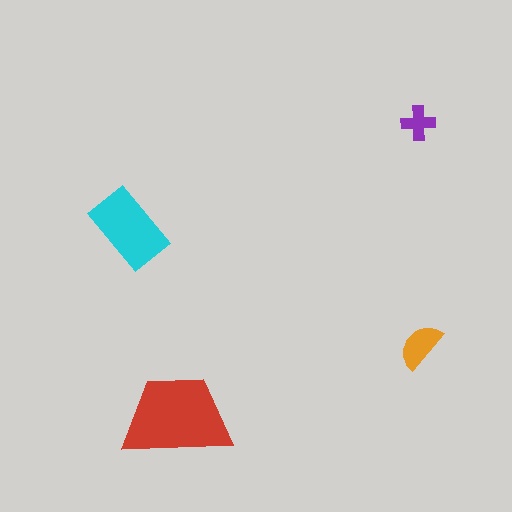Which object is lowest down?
The red trapezoid is bottommost.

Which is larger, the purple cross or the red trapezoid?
The red trapezoid.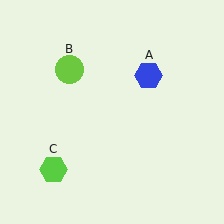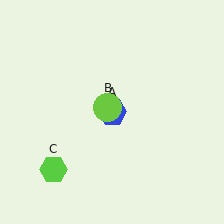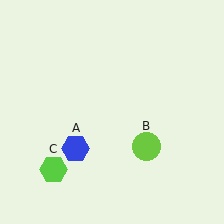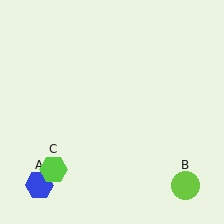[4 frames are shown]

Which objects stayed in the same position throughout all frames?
Lime hexagon (object C) remained stationary.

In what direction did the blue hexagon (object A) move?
The blue hexagon (object A) moved down and to the left.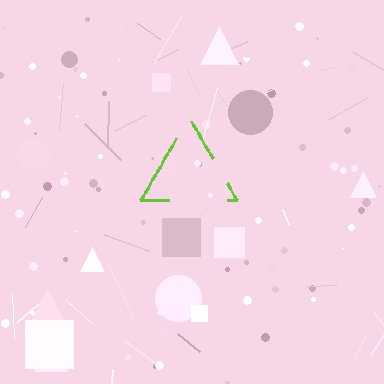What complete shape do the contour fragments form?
The contour fragments form a triangle.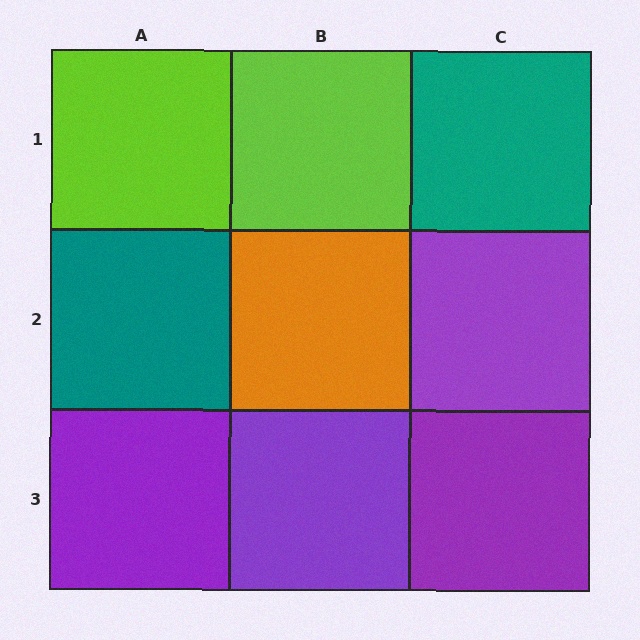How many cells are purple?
4 cells are purple.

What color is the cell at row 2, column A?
Teal.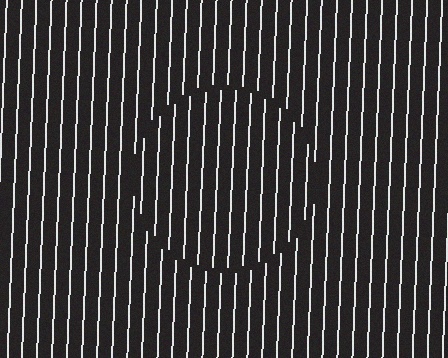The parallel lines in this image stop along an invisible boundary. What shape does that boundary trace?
An illusory circle. The interior of the shape contains the same grating, shifted by half a period — the contour is defined by the phase discontinuity where line-ends from the inner and outer gratings abut.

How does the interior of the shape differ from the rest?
The interior of the shape contains the same grating, shifted by half a period — the contour is defined by the phase discontinuity where line-ends from the inner and outer gratings abut.